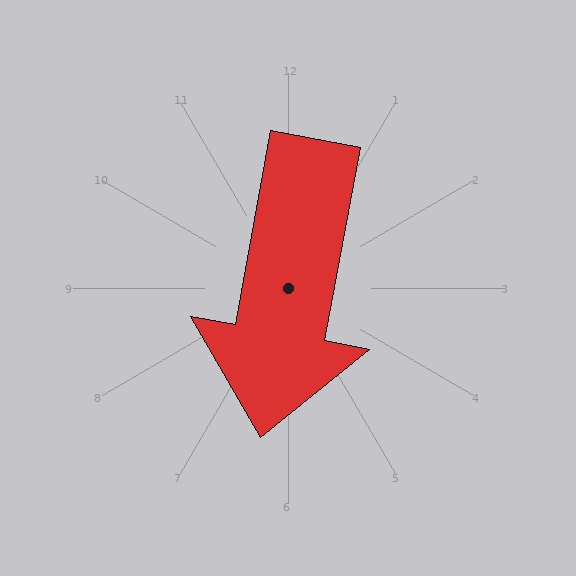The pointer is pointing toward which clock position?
Roughly 6 o'clock.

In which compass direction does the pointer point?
South.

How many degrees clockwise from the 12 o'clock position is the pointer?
Approximately 190 degrees.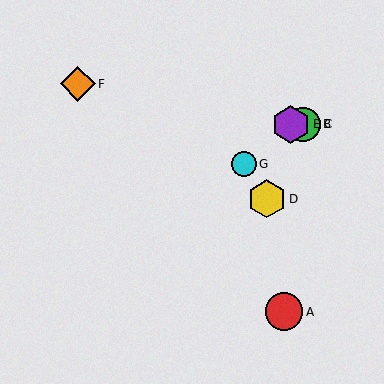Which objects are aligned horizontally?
Objects B, C, E are aligned horizontally.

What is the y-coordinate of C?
Object C is at y≈124.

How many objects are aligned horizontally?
3 objects (B, C, E) are aligned horizontally.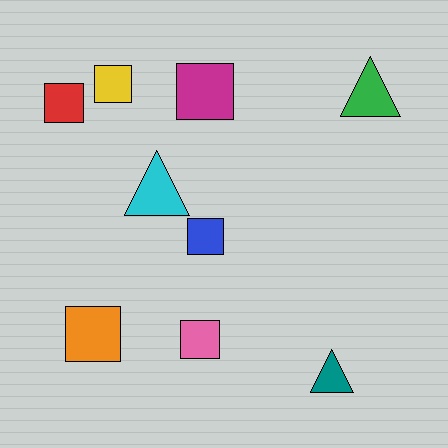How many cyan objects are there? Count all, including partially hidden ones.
There is 1 cyan object.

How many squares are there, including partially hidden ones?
There are 6 squares.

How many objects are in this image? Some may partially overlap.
There are 9 objects.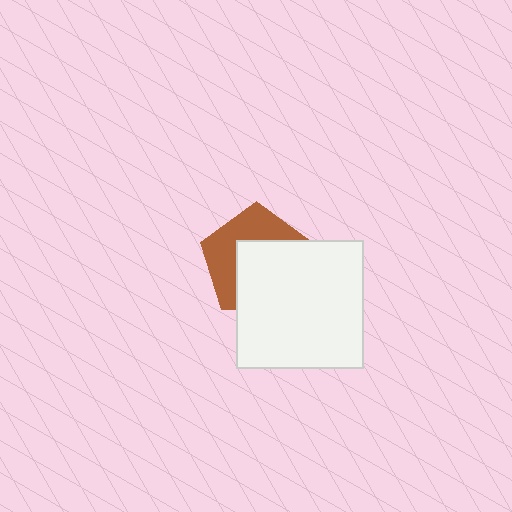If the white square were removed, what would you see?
You would see the complete brown pentagon.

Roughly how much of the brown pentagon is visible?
A small part of it is visible (roughly 45%).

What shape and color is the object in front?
The object in front is a white square.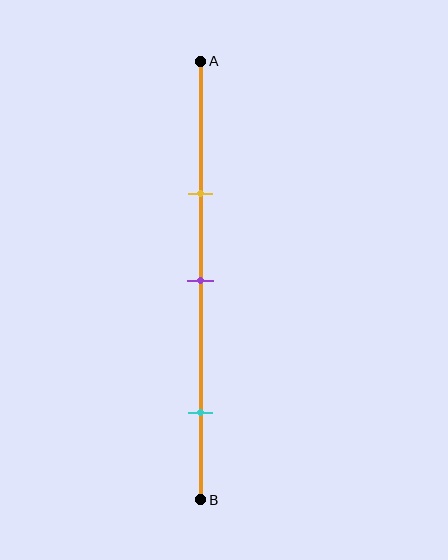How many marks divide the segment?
There are 3 marks dividing the segment.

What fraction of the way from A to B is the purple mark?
The purple mark is approximately 50% (0.5) of the way from A to B.